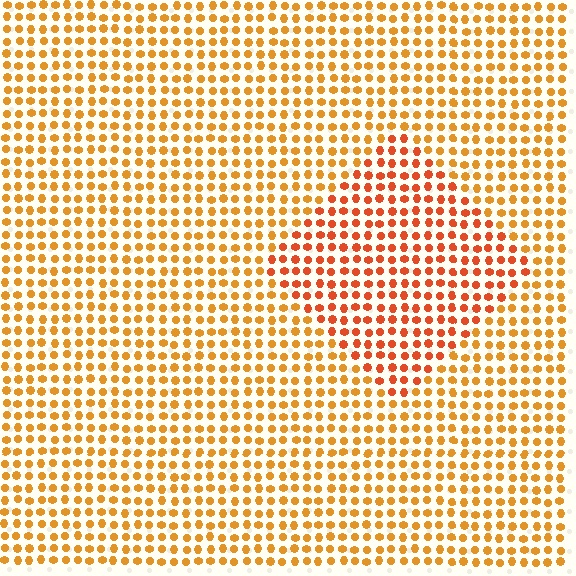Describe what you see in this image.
The image is filled with small orange elements in a uniform arrangement. A diamond-shaped region is visible where the elements are tinted to a slightly different hue, forming a subtle color boundary.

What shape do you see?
I see a diamond.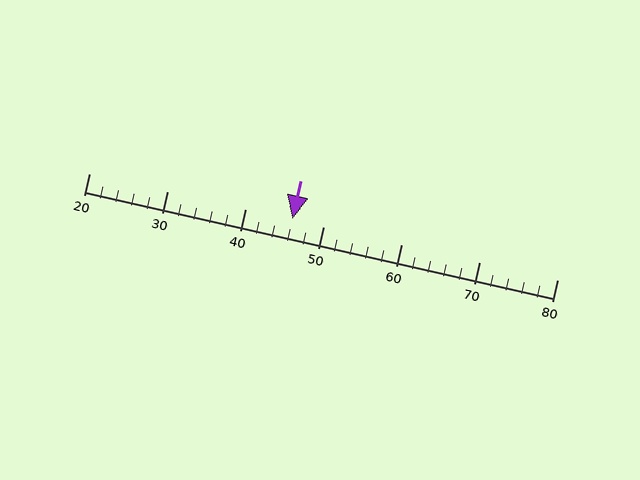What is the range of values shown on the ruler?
The ruler shows values from 20 to 80.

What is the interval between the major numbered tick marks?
The major tick marks are spaced 10 units apart.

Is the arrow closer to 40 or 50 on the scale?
The arrow is closer to 50.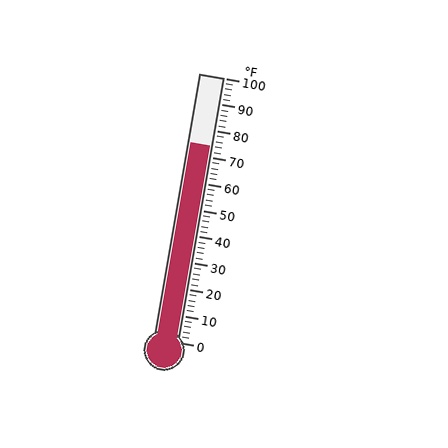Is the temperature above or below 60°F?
The temperature is above 60°F.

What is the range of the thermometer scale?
The thermometer scale ranges from 0°F to 100°F.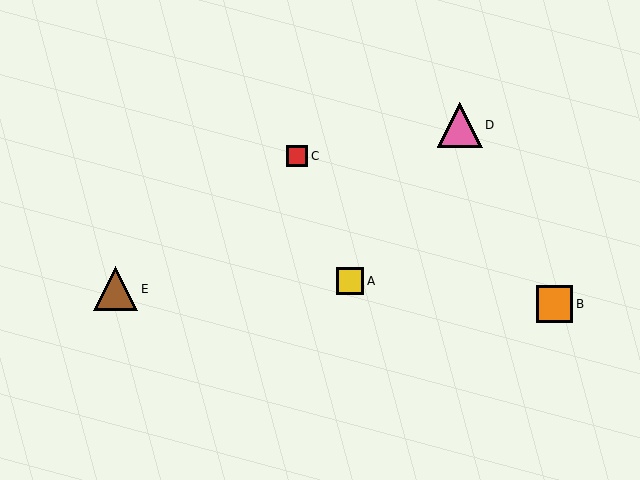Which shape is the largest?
The pink triangle (labeled D) is the largest.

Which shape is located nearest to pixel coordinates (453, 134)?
The pink triangle (labeled D) at (460, 125) is nearest to that location.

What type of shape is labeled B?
Shape B is an orange square.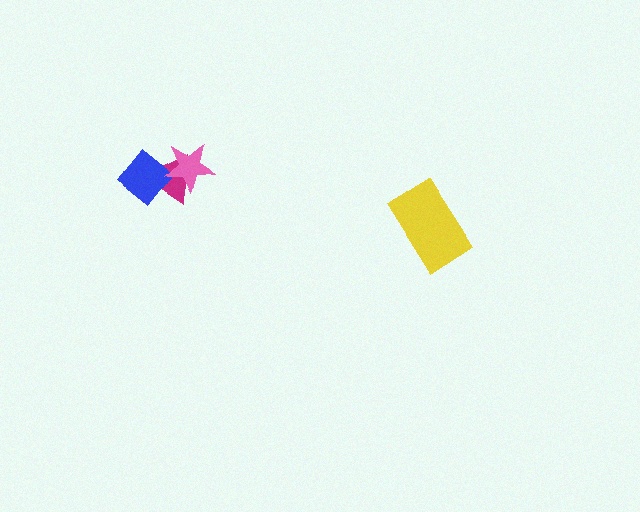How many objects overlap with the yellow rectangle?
0 objects overlap with the yellow rectangle.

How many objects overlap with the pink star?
2 objects overlap with the pink star.